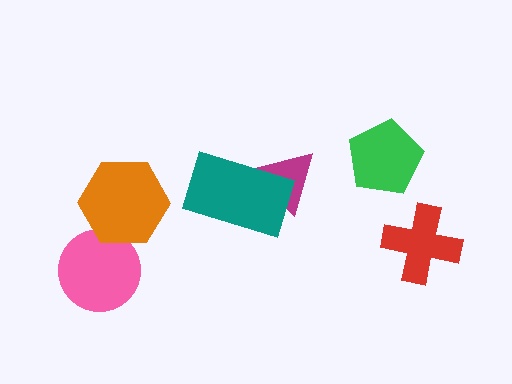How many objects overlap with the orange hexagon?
1 object overlaps with the orange hexagon.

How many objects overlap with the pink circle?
1 object overlaps with the pink circle.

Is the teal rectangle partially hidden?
No, no other shape covers it.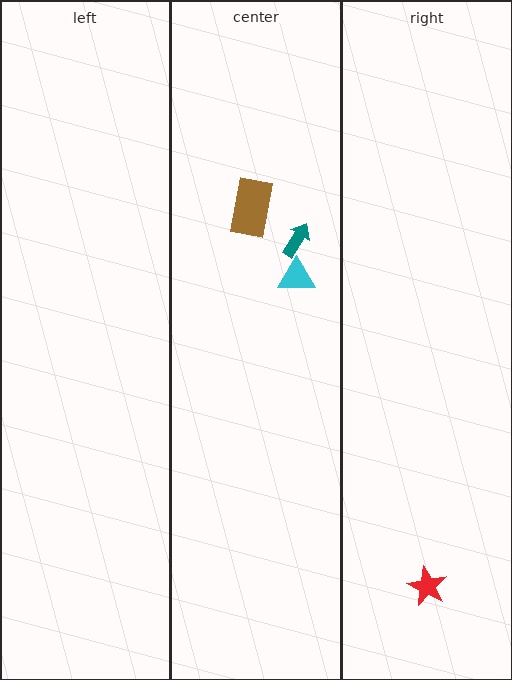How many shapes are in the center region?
3.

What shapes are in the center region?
The brown rectangle, the cyan triangle, the teal arrow.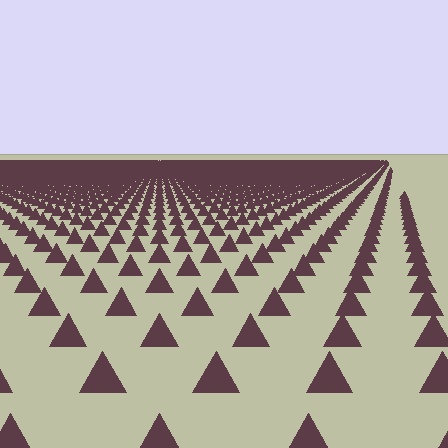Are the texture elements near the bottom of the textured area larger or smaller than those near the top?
Larger. Near the bottom, elements are closer to the viewer and appear at a bigger on-screen size.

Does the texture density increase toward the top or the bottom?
Density increases toward the top.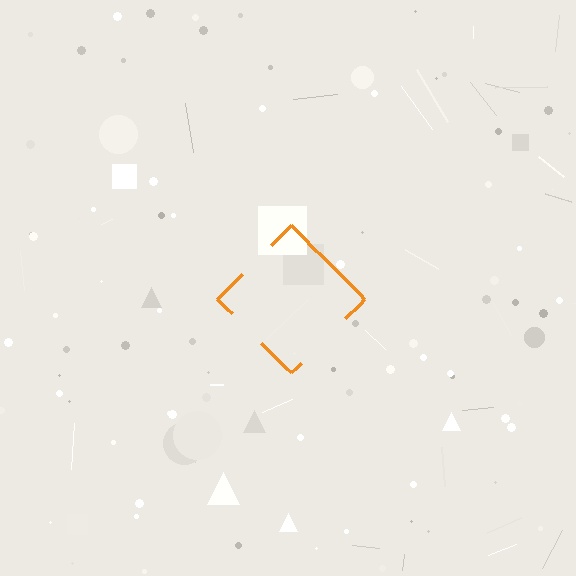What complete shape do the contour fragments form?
The contour fragments form a diamond.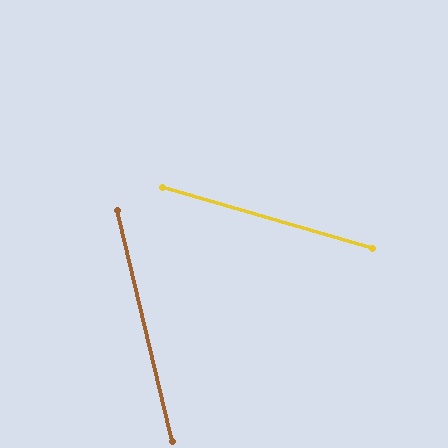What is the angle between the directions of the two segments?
Approximately 60 degrees.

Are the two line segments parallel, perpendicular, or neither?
Neither parallel nor perpendicular — they differ by about 60°.